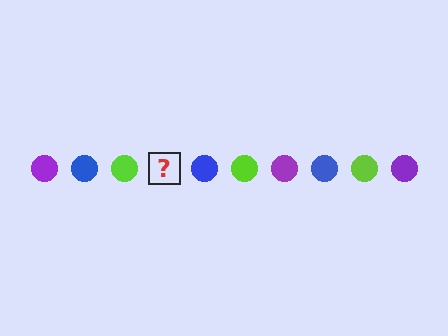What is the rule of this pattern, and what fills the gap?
The rule is that the pattern cycles through purple, blue, lime circles. The gap should be filled with a purple circle.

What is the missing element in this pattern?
The missing element is a purple circle.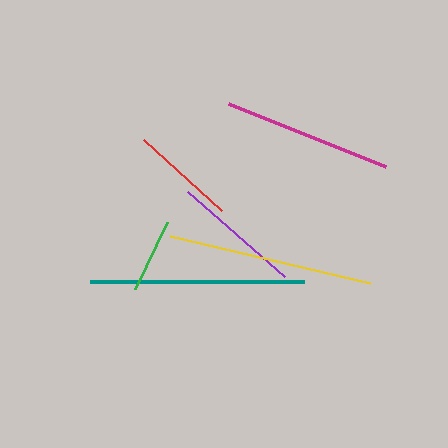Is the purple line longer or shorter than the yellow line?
The yellow line is longer than the purple line.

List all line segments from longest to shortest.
From longest to shortest: teal, yellow, magenta, purple, red, green.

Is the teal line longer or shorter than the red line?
The teal line is longer than the red line.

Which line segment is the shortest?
The green line is the shortest at approximately 74 pixels.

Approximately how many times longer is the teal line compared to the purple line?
The teal line is approximately 1.7 times the length of the purple line.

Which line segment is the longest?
The teal line is the longest at approximately 214 pixels.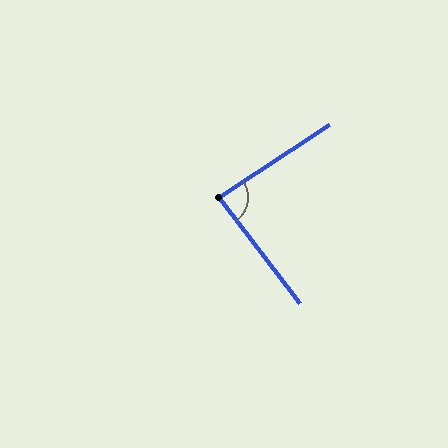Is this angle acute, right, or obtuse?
It is approximately a right angle.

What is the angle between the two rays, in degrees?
Approximately 86 degrees.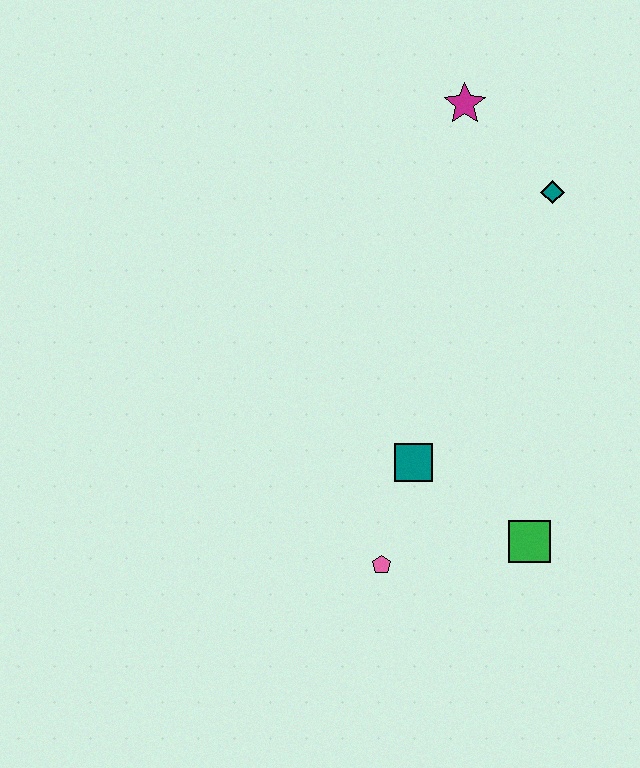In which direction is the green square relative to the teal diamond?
The green square is below the teal diamond.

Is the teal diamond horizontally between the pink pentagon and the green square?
No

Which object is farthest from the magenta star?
The pink pentagon is farthest from the magenta star.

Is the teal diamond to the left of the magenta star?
No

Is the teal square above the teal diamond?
No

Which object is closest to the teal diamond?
The magenta star is closest to the teal diamond.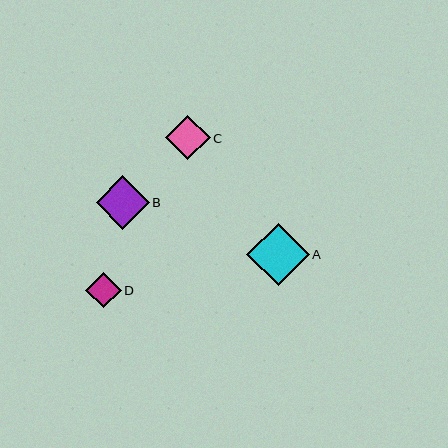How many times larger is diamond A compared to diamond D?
Diamond A is approximately 1.7 times the size of diamond D.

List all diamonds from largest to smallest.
From largest to smallest: A, B, C, D.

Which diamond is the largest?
Diamond A is the largest with a size of approximately 62 pixels.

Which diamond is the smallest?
Diamond D is the smallest with a size of approximately 36 pixels.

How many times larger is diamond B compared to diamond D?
Diamond B is approximately 1.5 times the size of diamond D.